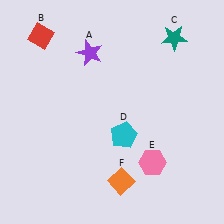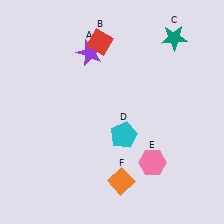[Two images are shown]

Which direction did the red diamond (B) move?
The red diamond (B) moved right.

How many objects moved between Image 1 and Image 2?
1 object moved between the two images.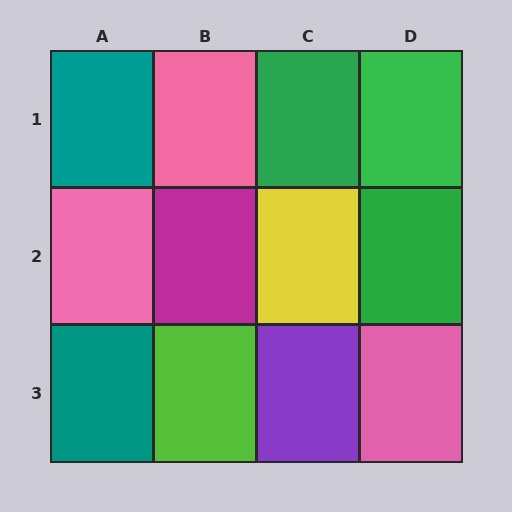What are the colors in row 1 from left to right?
Teal, pink, green, green.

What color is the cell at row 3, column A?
Teal.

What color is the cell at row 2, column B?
Magenta.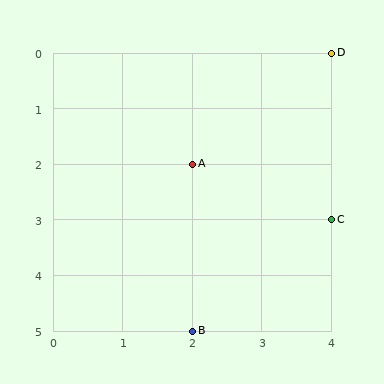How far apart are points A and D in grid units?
Points A and D are 2 columns and 2 rows apart (about 2.8 grid units diagonally).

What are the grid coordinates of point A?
Point A is at grid coordinates (2, 2).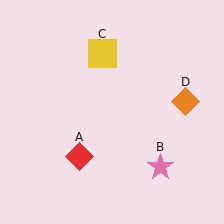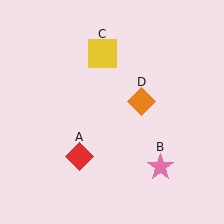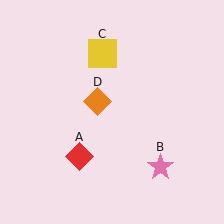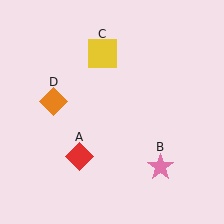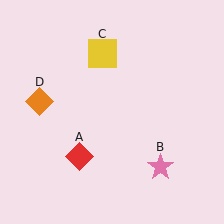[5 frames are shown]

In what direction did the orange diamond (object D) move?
The orange diamond (object D) moved left.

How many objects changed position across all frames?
1 object changed position: orange diamond (object D).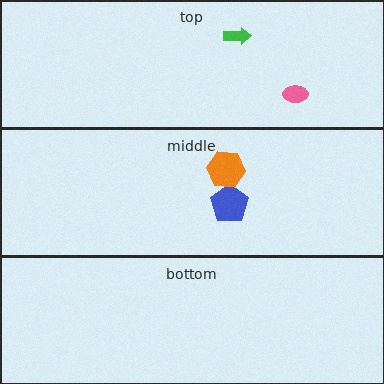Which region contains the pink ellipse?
The top region.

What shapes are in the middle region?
The blue pentagon, the orange hexagon.